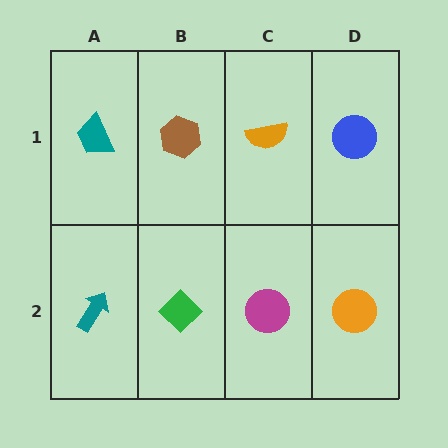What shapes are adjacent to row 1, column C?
A magenta circle (row 2, column C), a brown hexagon (row 1, column B), a blue circle (row 1, column D).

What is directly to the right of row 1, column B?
An orange semicircle.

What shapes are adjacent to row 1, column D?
An orange circle (row 2, column D), an orange semicircle (row 1, column C).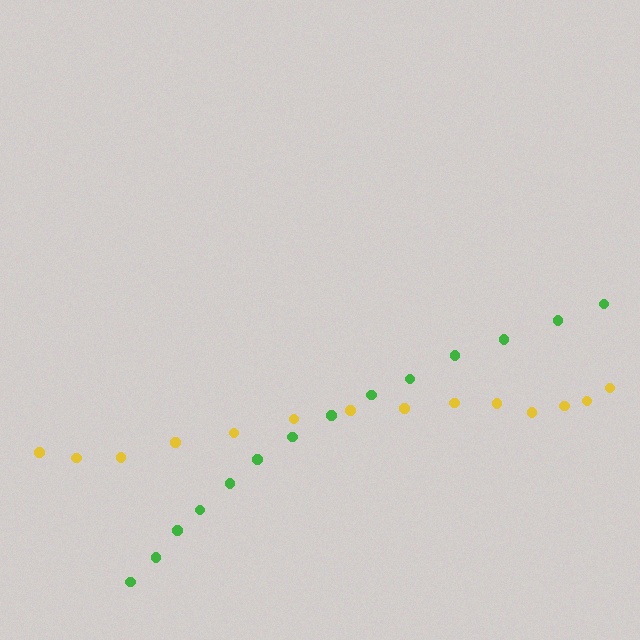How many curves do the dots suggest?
There are 2 distinct paths.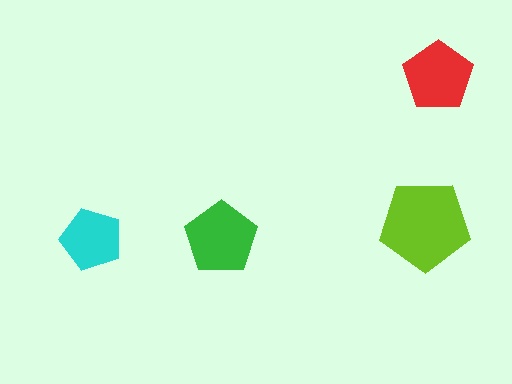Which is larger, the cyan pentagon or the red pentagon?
The red one.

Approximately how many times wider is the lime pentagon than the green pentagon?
About 1.5 times wider.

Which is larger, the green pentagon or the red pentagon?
The green one.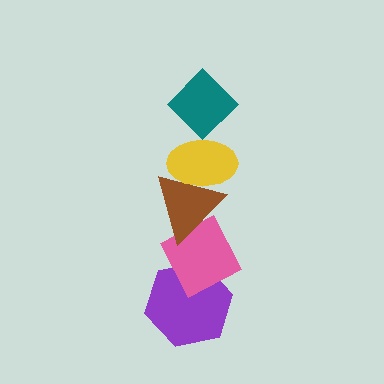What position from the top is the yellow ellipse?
The yellow ellipse is 2nd from the top.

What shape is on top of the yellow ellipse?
The teal diamond is on top of the yellow ellipse.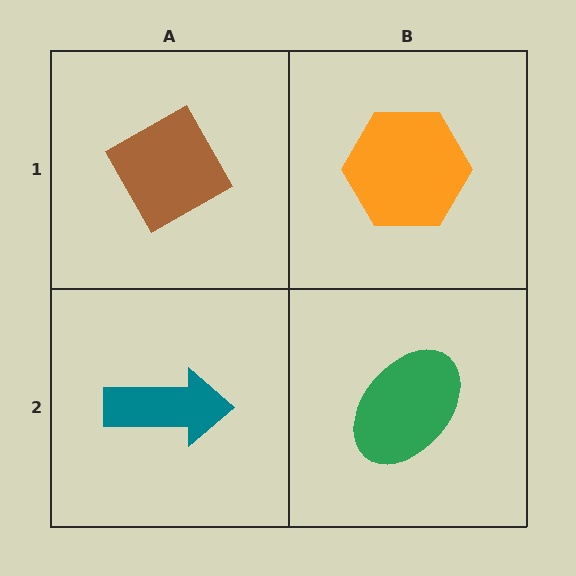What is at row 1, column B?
An orange hexagon.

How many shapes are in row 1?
2 shapes.